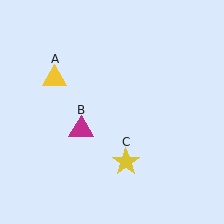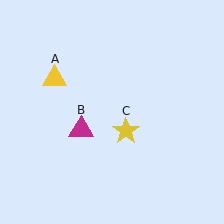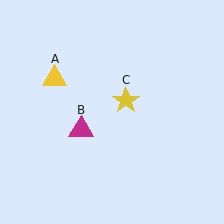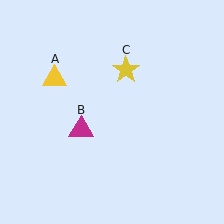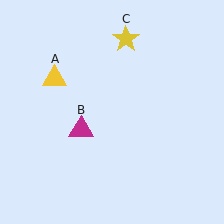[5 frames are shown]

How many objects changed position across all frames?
1 object changed position: yellow star (object C).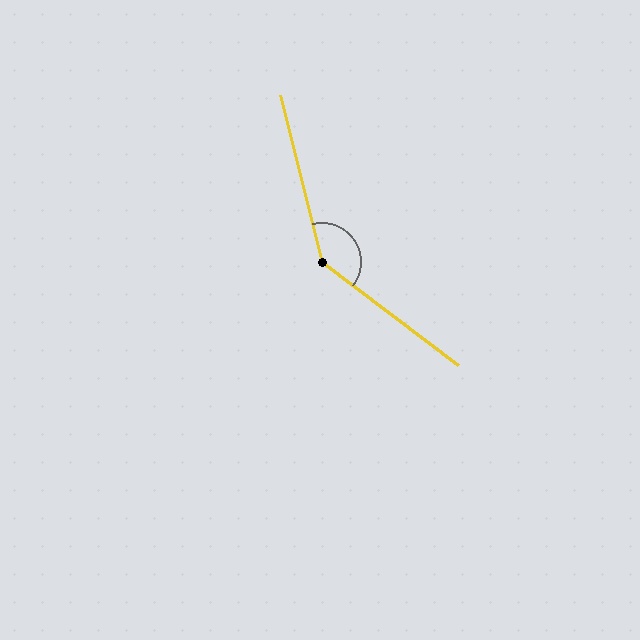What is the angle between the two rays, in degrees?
Approximately 141 degrees.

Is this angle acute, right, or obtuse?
It is obtuse.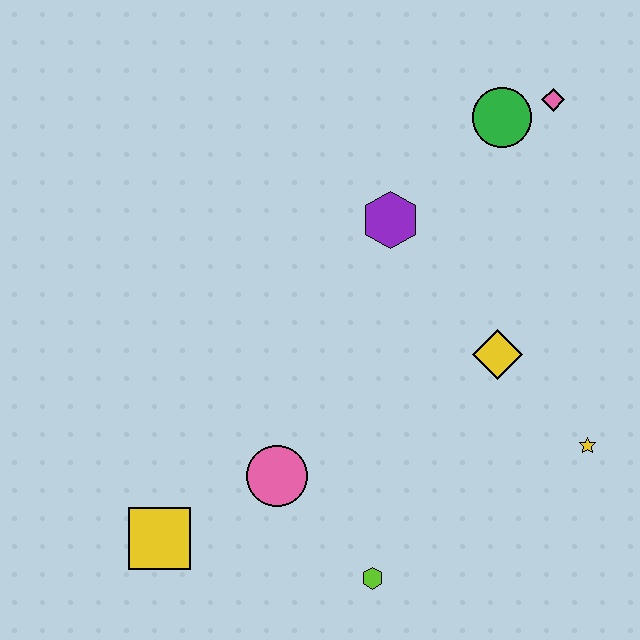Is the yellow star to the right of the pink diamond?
Yes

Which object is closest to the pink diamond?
The green circle is closest to the pink diamond.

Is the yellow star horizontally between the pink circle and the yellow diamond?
No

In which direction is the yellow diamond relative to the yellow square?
The yellow diamond is to the right of the yellow square.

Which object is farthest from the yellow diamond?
The yellow square is farthest from the yellow diamond.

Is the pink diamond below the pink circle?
No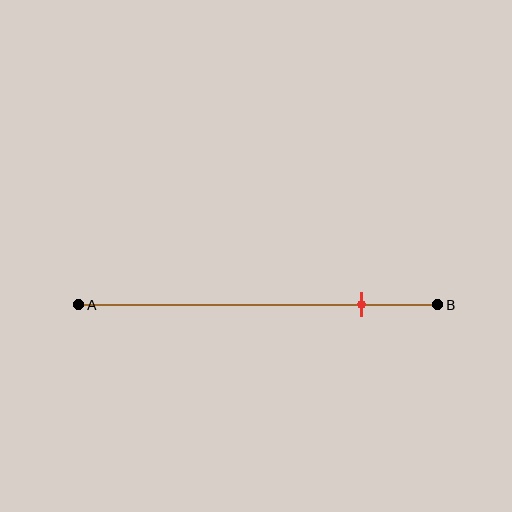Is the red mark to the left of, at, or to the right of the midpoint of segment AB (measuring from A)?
The red mark is to the right of the midpoint of segment AB.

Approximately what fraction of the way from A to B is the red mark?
The red mark is approximately 80% of the way from A to B.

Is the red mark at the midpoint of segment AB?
No, the mark is at about 80% from A, not at the 50% midpoint.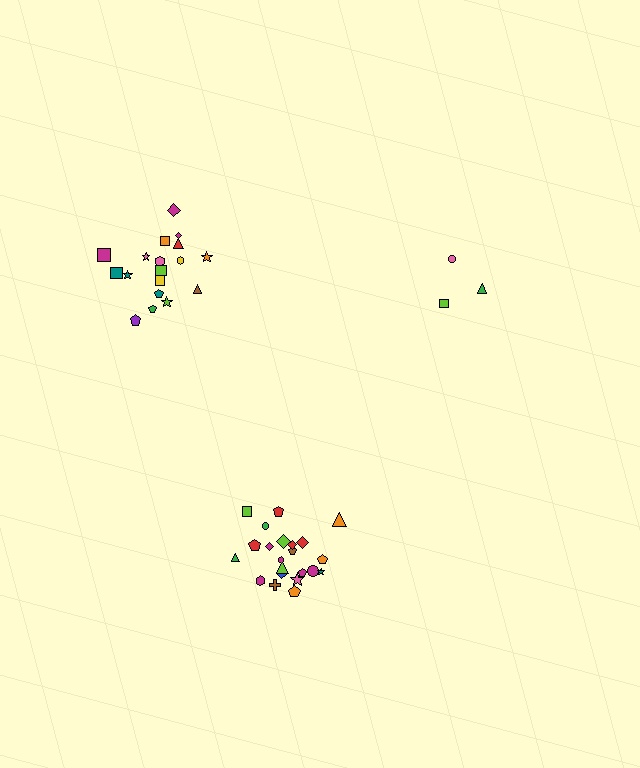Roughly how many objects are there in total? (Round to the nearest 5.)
Roughly 45 objects in total.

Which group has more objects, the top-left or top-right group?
The top-left group.